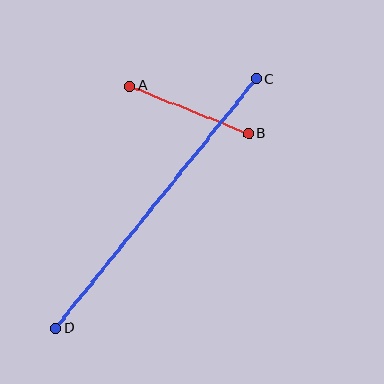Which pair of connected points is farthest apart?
Points C and D are farthest apart.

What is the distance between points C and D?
The distance is approximately 320 pixels.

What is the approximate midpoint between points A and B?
The midpoint is at approximately (189, 110) pixels.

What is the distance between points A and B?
The distance is approximately 128 pixels.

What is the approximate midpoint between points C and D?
The midpoint is at approximately (156, 204) pixels.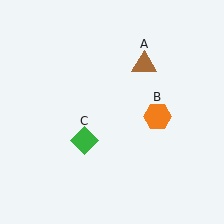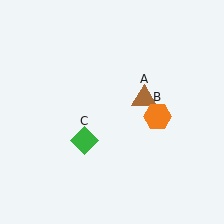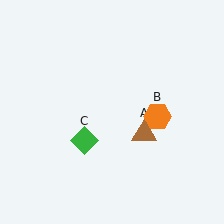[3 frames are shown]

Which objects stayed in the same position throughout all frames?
Orange hexagon (object B) and green diamond (object C) remained stationary.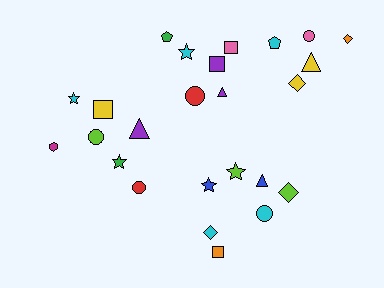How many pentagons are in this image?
There are 2 pentagons.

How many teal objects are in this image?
There are no teal objects.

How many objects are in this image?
There are 25 objects.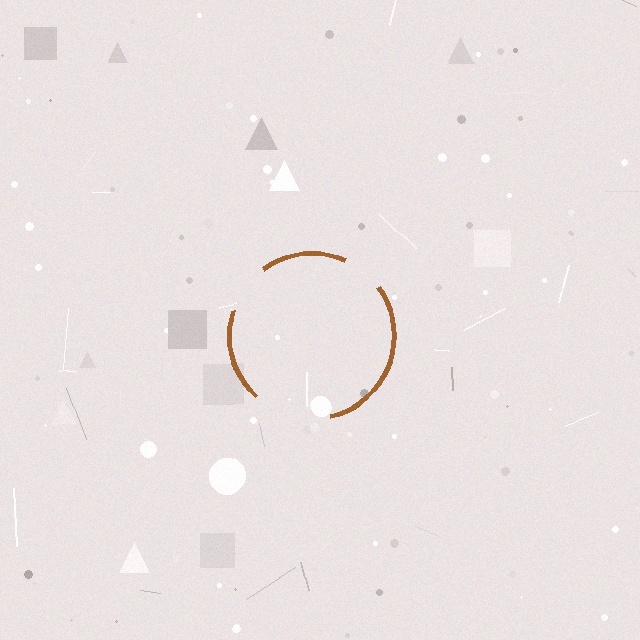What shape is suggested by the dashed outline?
The dashed outline suggests a circle.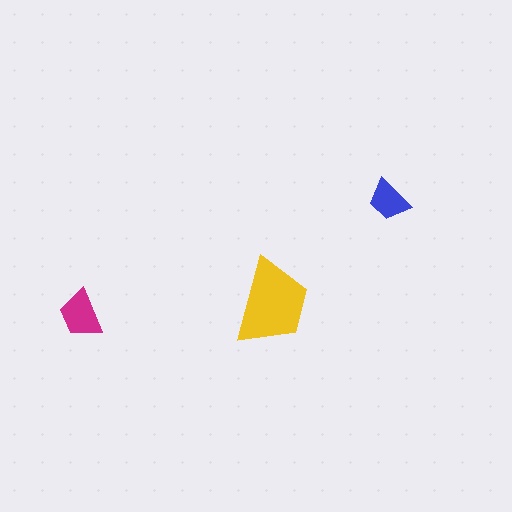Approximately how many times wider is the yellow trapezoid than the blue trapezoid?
About 2 times wider.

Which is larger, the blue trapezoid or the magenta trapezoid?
The magenta one.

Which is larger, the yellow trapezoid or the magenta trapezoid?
The yellow one.